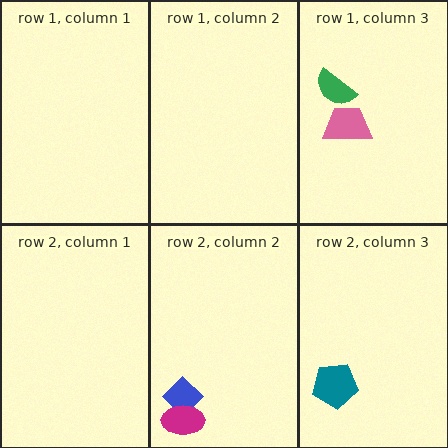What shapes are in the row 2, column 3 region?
The teal pentagon.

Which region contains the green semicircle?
The row 1, column 3 region.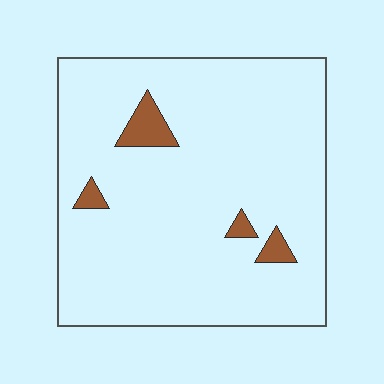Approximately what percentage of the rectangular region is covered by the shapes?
Approximately 5%.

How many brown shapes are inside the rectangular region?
4.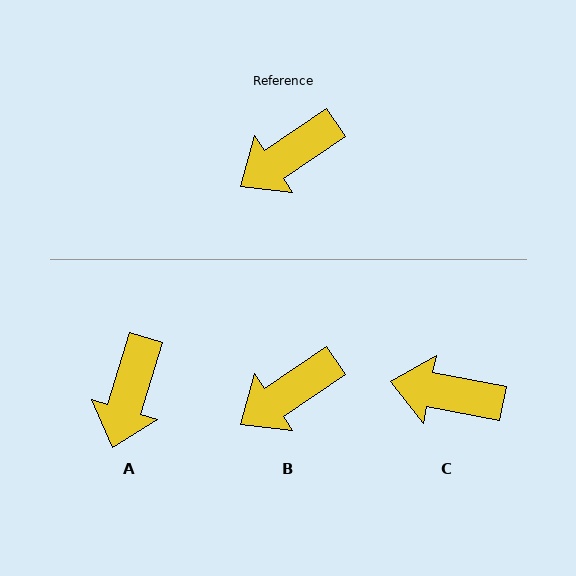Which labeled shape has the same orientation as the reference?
B.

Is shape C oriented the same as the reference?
No, it is off by about 45 degrees.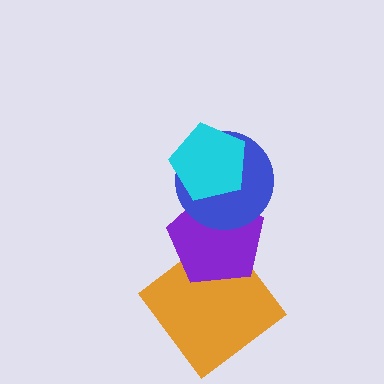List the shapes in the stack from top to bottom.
From top to bottom: the cyan pentagon, the blue circle, the purple pentagon, the orange diamond.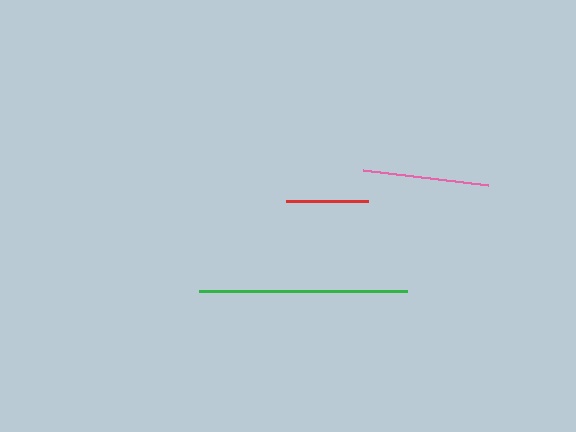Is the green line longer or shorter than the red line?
The green line is longer than the red line.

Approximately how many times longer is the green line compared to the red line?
The green line is approximately 2.6 times the length of the red line.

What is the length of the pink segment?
The pink segment is approximately 126 pixels long.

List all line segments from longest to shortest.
From longest to shortest: green, pink, red.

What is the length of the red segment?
The red segment is approximately 81 pixels long.